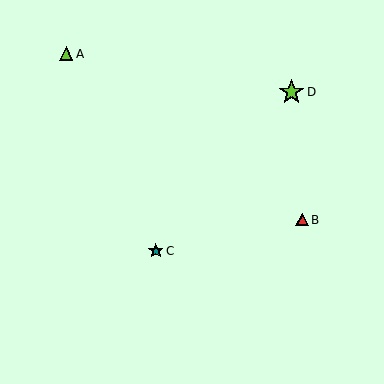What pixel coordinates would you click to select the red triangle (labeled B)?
Click at (302, 220) to select the red triangle B.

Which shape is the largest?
The lime star (labeled D) is the largest.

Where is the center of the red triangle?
The center of the red triangle is at (302, 220).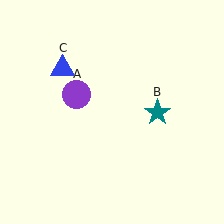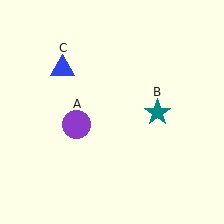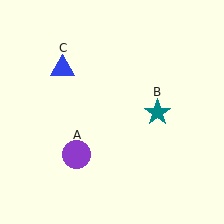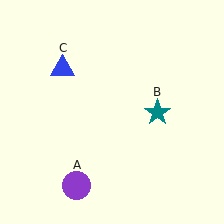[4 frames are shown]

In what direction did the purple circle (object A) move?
The purple circle (object A) moved down.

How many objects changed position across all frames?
1 object changed position: purple circle (object A).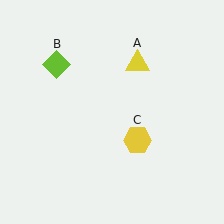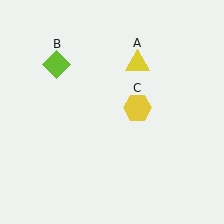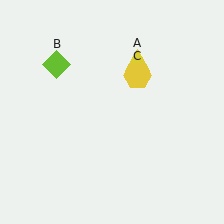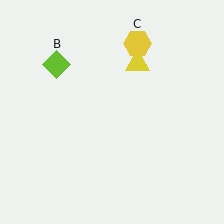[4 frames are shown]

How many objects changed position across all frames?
1 object changed position: yellow hexagon (object C).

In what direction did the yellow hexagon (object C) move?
The yellow hexagon (object C) moved up.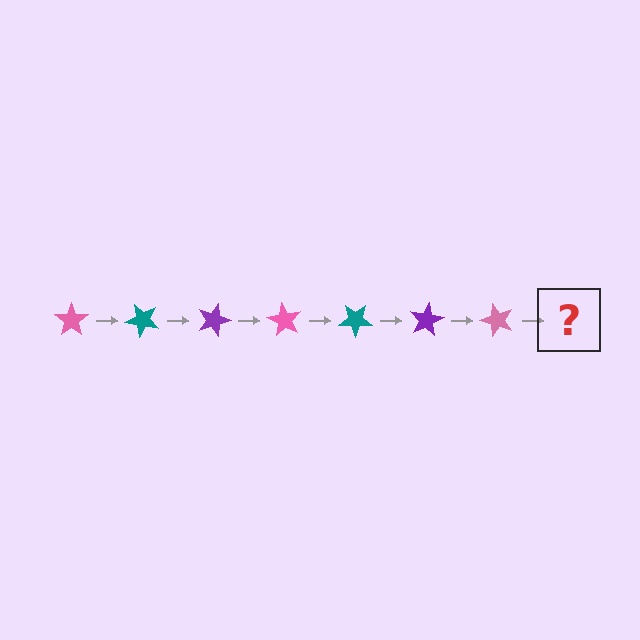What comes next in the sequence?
The next element should be a teal star, rotated 315 degrees from the start.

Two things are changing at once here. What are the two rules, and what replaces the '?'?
The two rules are that it rotates 45 degrees each step and the color cycles through pink, teal, and purple. The '?' should be a teal star, rotated 315 degrees from the start.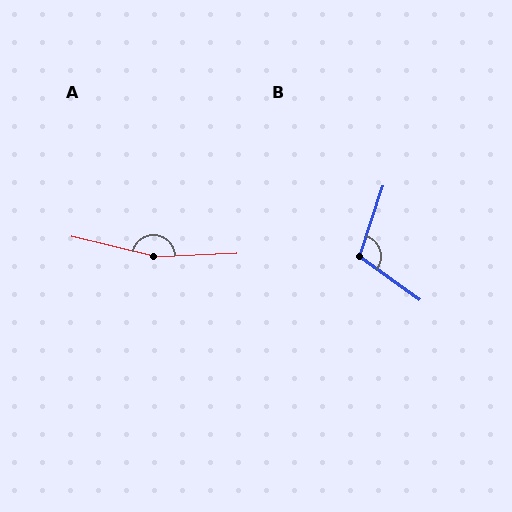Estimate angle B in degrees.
Approximately 107 degrees.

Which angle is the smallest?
B, at approximately 107 degrees.